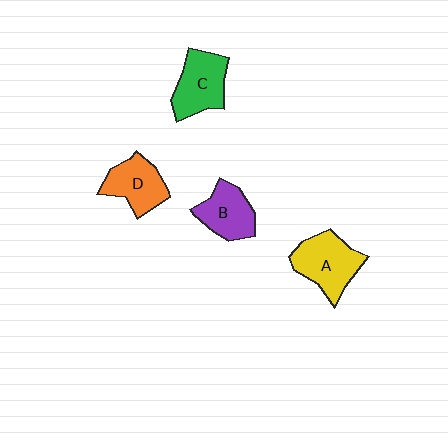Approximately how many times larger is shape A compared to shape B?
Approximately 1.3 times.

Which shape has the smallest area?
Shape B (purple).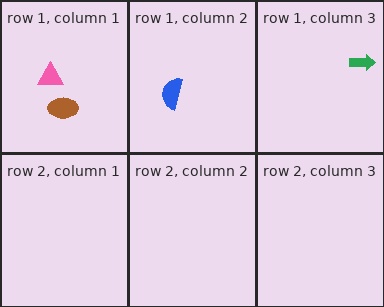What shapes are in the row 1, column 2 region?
The blue semicircle.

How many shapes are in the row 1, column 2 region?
1.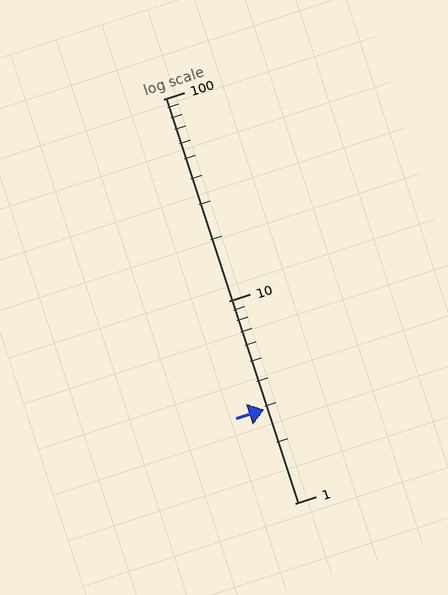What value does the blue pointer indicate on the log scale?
The pointer indicates approximately 2.9.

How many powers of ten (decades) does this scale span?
The scale spans 2 decades, from 1 to 100.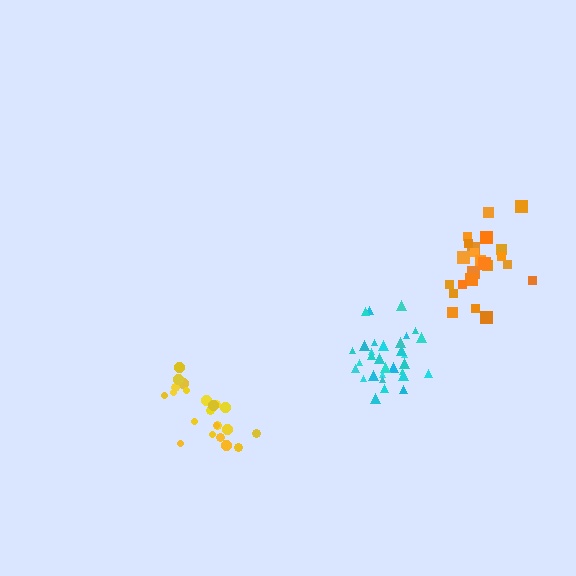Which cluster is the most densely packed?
Cyan.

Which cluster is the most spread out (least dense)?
Orange.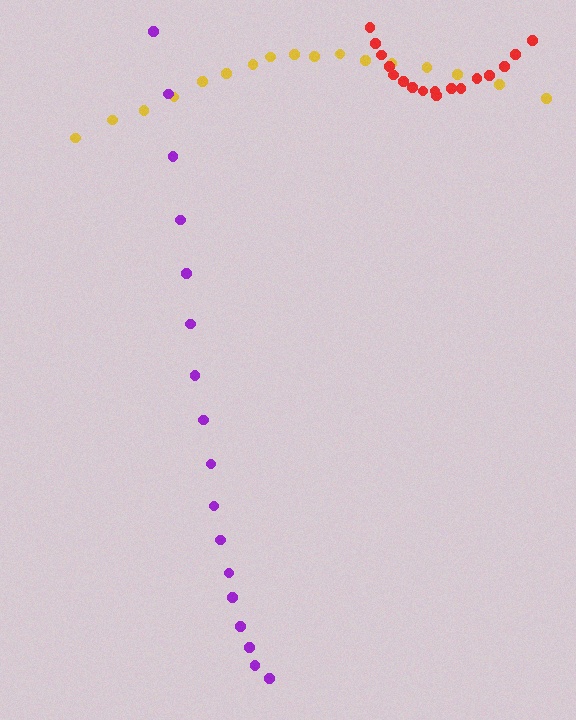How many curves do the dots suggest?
There are 3 distinct paths.